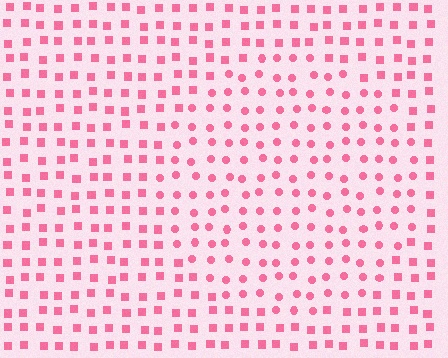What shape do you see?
I see a circle.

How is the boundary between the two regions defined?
The boundary is defined by a change in element shape: circles inside vs. squares outside. All elements share the same color and spacing.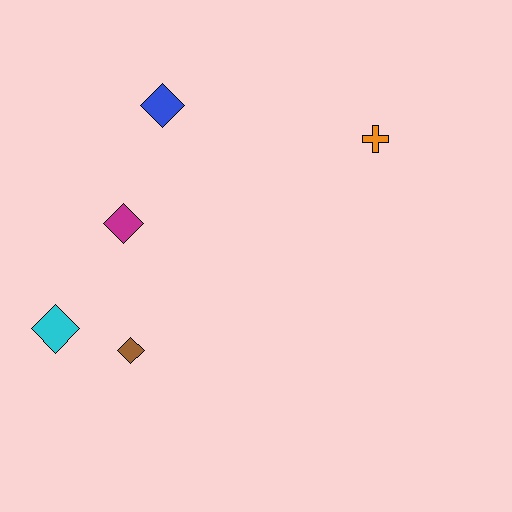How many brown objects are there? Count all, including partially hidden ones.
There is 1 brown object.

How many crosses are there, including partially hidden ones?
There is 1 cross.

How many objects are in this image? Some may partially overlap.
There are 5 objects.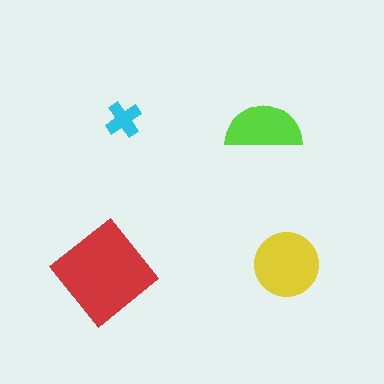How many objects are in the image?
There are 4 objects in the image.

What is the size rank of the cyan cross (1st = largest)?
4th.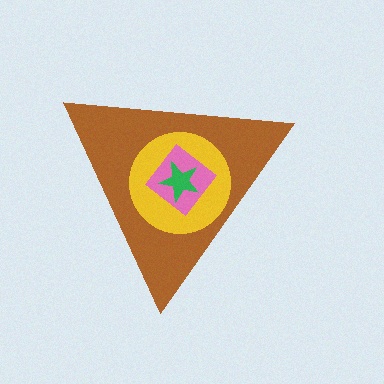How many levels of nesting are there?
4.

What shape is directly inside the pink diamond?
The green star.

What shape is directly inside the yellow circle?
The pink diamond.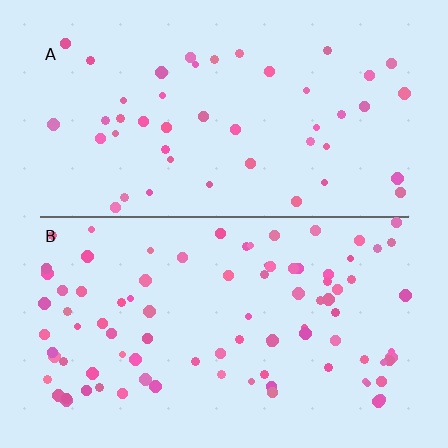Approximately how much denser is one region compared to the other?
Approximately 2.0× — region B over region A.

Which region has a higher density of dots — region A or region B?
B (the bottom).